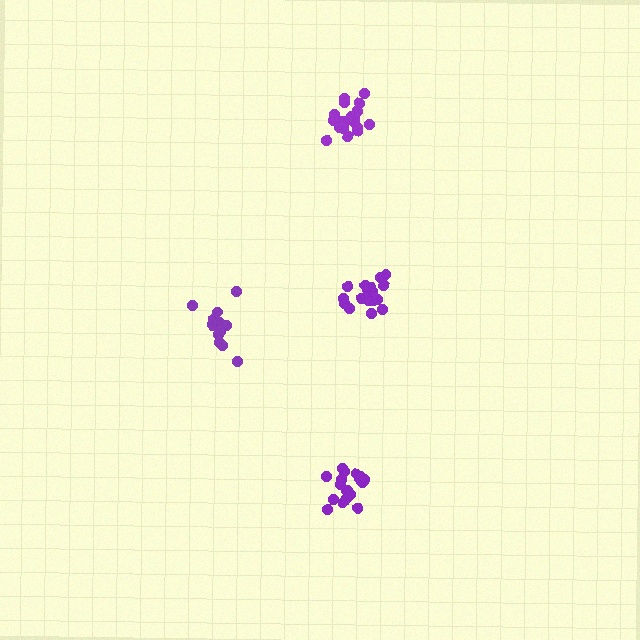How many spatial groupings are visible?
There are 4 spatial groupings.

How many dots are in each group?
Group 1: 14 dots, Group 2: 19 dots, Group 3: 19 dots, Group 4: 17 dots (69 total).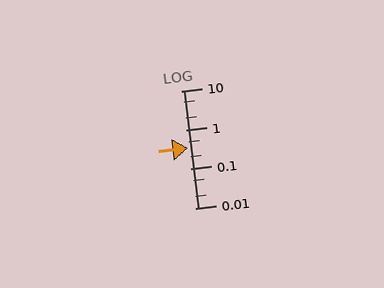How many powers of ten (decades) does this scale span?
The scale spans 3 decades, from 0.01 to 10.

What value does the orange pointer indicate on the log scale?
The pointer indicates approximately 0.35.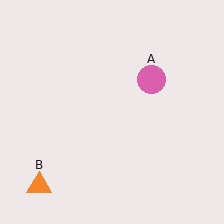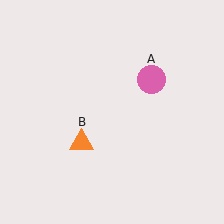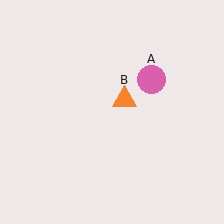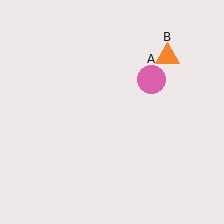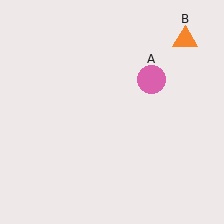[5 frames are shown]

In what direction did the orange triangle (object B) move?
The orange triangle (object B) moved up and to the right.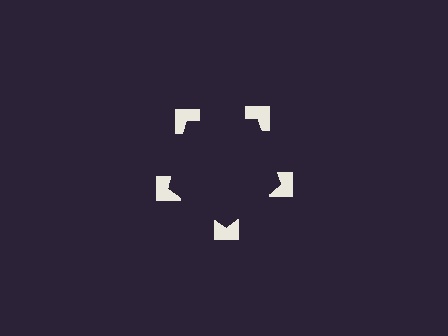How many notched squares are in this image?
There are 5 — one at each vertex of the illusory pentagon.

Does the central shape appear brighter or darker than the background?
It typically appears slightly darker than the background, even though no actual brightness change is drawn.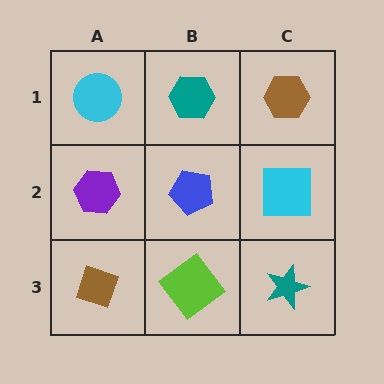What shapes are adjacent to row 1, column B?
A blue pentagon (row 2, column B), a cyan circle (row 1, column A), a brown hexagon (row 1, column C).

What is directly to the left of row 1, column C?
A teal hexagon.